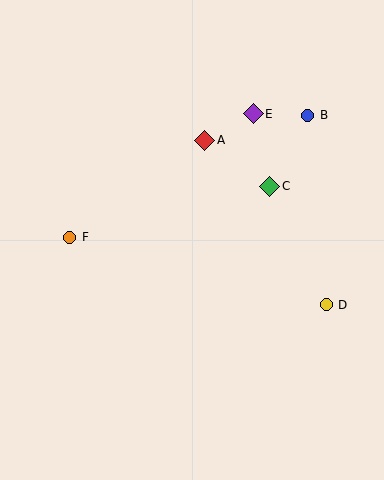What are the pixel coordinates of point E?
Point E is at (253, 114).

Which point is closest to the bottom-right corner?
Point D is closest to the bottom-right corner.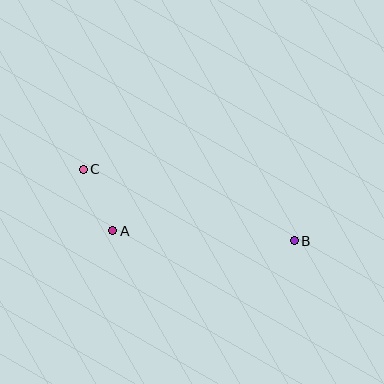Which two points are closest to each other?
Points A and C are closest to each other.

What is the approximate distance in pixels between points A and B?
The distance between A and B is approximately 182 pixels.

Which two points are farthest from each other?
Points B and C are farthest from each other.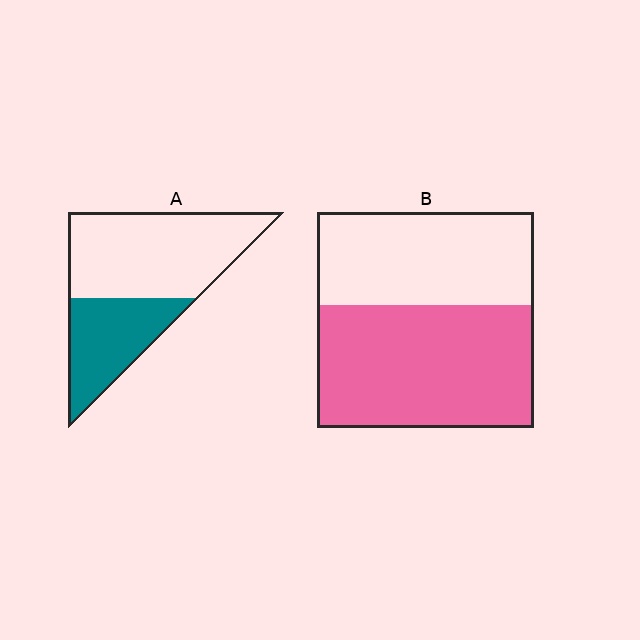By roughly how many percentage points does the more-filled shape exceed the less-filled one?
By roughly 20 percentage points (B over A).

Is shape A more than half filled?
No.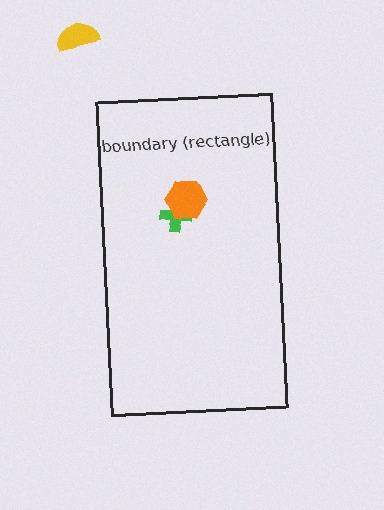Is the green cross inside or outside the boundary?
Inside.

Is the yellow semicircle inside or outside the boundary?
Outside.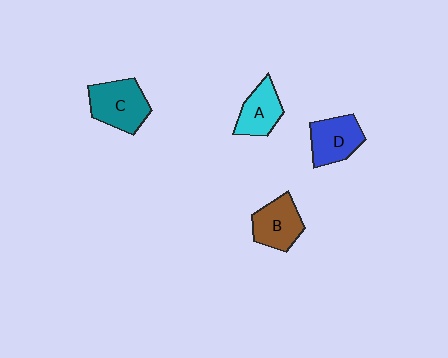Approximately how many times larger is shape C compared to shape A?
Approximately 1.3 times.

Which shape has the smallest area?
Shape A (cyan).